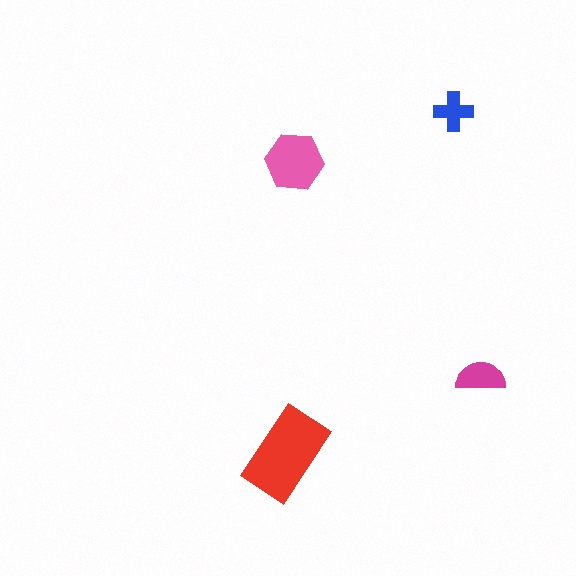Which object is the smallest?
The blue cross.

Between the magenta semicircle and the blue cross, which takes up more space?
The magenta semicircle.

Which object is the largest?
The red rectangle.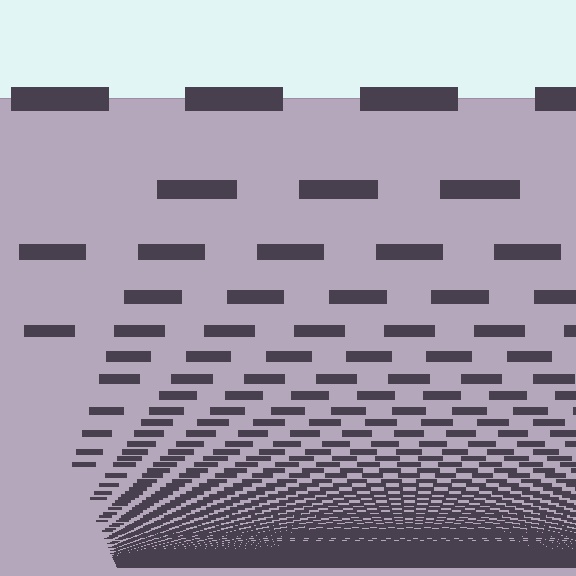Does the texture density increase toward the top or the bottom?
Density increases toward the bottom.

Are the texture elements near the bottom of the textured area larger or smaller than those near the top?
Smaller. The gradient is inverted — elements near the bottom are smaller and denser.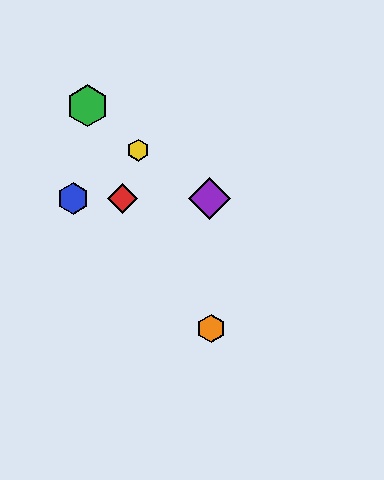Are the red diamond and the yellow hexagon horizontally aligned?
No, the red diamond is at y≈199 and the yellow hexagon is at y≈150.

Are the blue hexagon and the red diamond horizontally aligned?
Yes, both are at y≈199.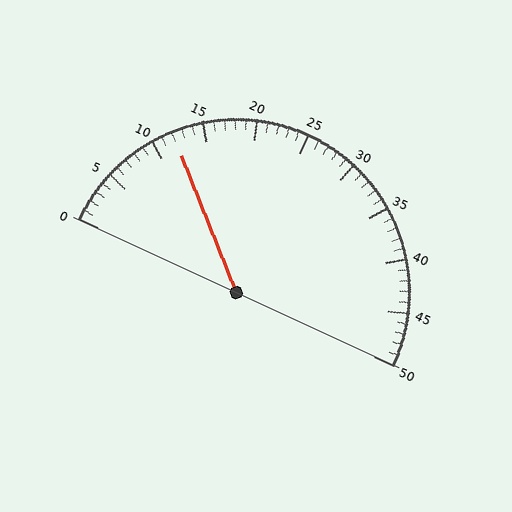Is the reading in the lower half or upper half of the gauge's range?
The reading is in the lower half of the range (0 to 50).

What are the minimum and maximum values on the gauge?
The gauge ranges from 0 to 50.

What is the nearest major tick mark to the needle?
The nearest major tick mark is 10.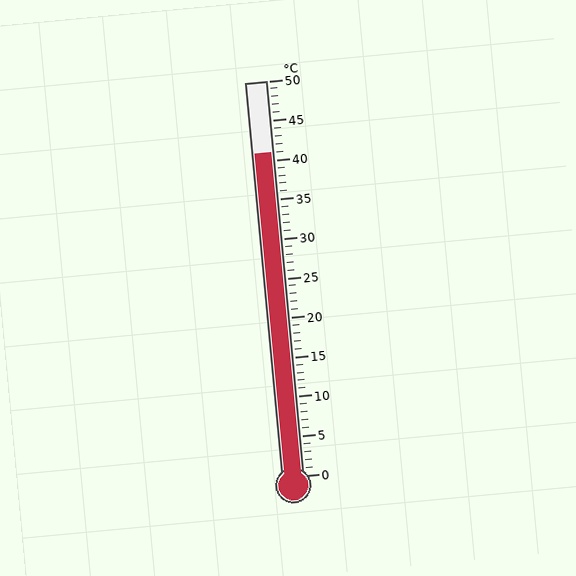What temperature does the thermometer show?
The thermometer shows approximately 41°C.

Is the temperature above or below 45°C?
The temperature is below 45°C.